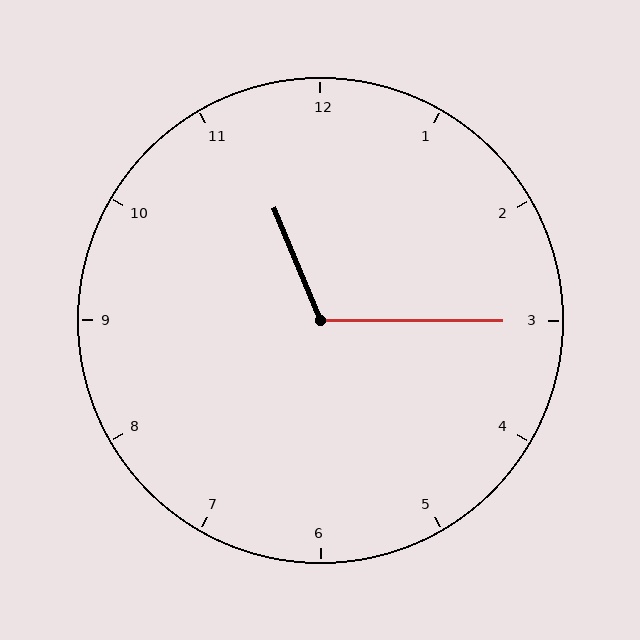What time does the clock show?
11:15.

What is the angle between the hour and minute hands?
Approximately 112 degrees.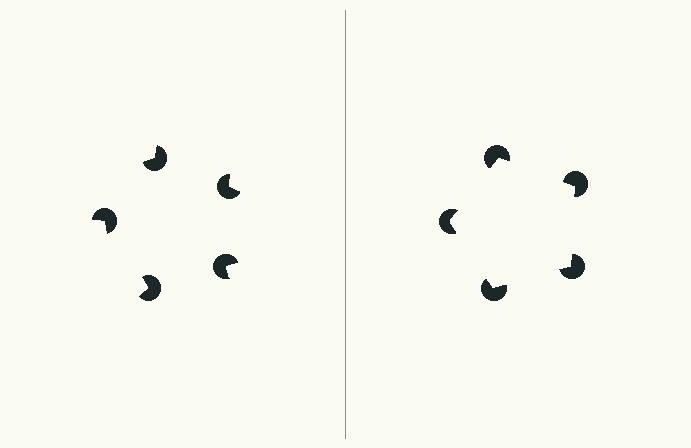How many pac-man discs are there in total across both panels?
10 — 5 on each side.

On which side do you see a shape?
An illusory pentagon appears on the right side. On the left side the wedge cuts are rotated, so no coherent shape forms.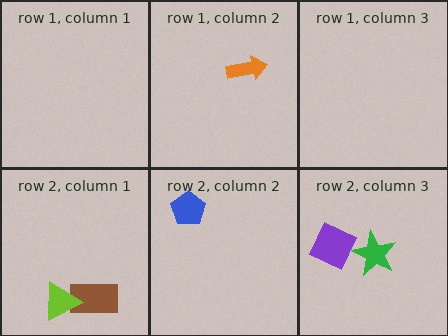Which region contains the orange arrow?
The row 1, column 2 region.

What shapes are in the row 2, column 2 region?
The blue pentagon.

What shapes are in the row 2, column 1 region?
The brown rectangle, the lime triangle.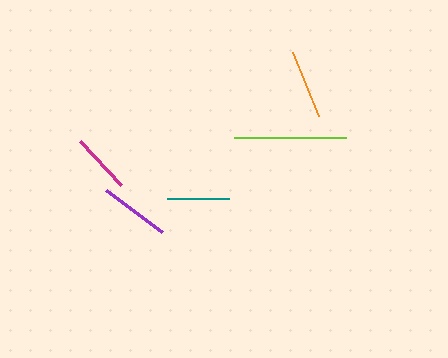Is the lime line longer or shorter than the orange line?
The lime line is longer than the orange line.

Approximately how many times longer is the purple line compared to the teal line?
The purple line is approximately 1.1 times the length of the teal line.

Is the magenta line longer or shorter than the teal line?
The teal line is longer than the magenta line.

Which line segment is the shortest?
The magenta line is the shortest at approximately 60 pixels.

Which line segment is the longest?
The lime line is the longest at approximately 112 pixels.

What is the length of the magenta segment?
The magenta segment is approximately 60 pixels long.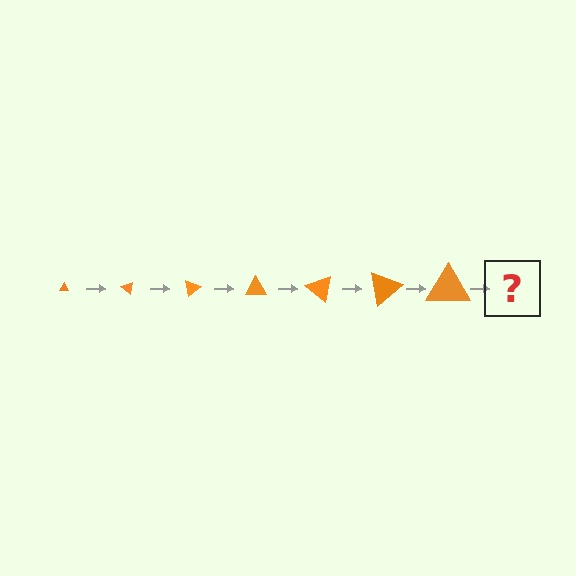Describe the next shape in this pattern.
It should be a triangle, larger than the previous one and rotated 280 degrees from the start.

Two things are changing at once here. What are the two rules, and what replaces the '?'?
The two rules are that the triangle grows larger each step and it rotates 40 degrees each step. The '?' should be a triangle, larger than the previous one and rotated 280 degrees from the start.